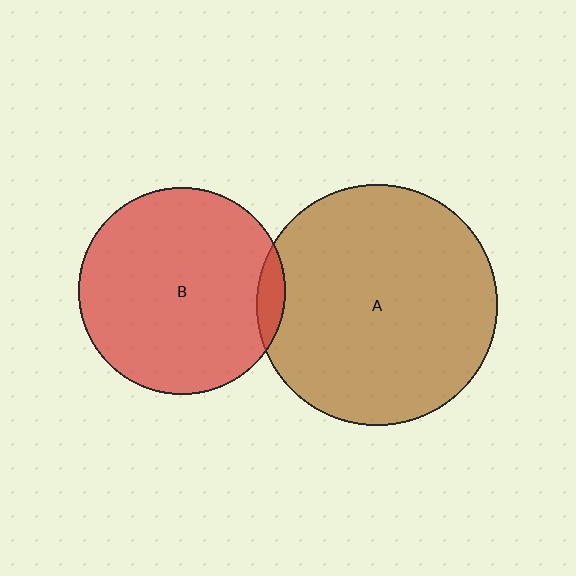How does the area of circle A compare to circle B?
Approximately 1.4 times.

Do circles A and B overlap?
Yes.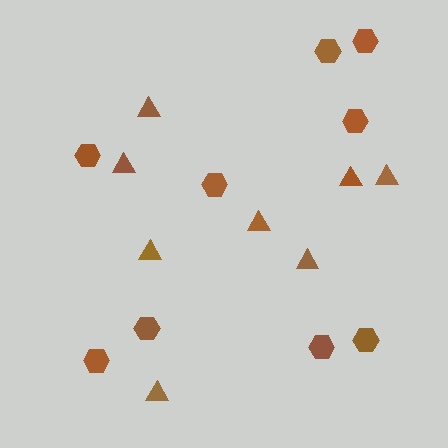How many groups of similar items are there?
There are 2 groups: one group of triangles (8) and one group of hexagons (9).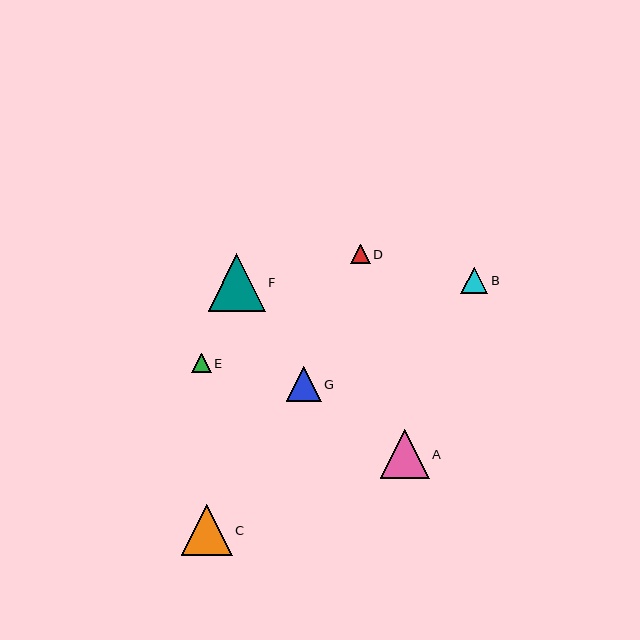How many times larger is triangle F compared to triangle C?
Triangle F is approximately 1.1 times the size of triangle C.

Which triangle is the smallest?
Triangle D is the smallest with a size of approximately 19 pixels.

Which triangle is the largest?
Triangle F is the largest with a size of approximately 57 pixels.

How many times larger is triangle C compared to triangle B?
Triangle C is approximately 1.9 times the size of triangle B.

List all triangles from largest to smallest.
From largest to smallest: F, C, A, G, B, E, D.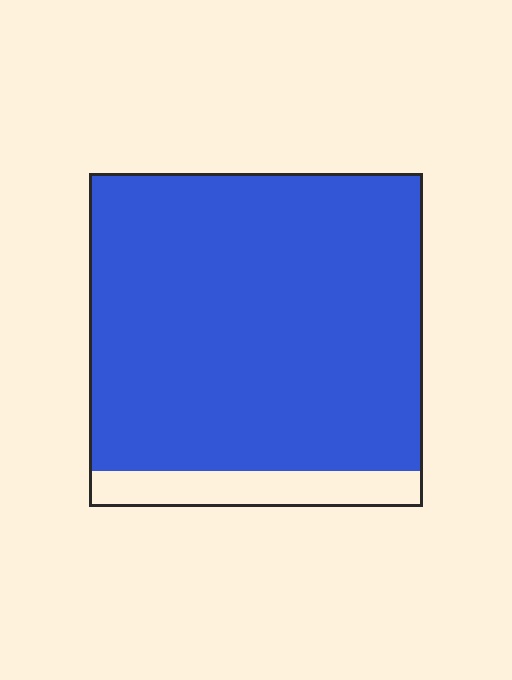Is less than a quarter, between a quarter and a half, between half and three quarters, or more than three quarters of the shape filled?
More than three quarters.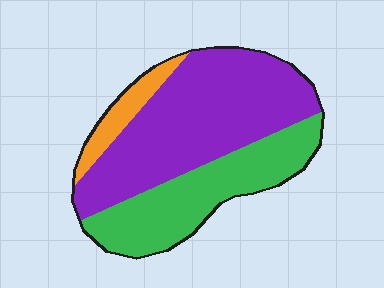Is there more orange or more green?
Green.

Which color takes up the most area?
Purple, at roughly 55%.